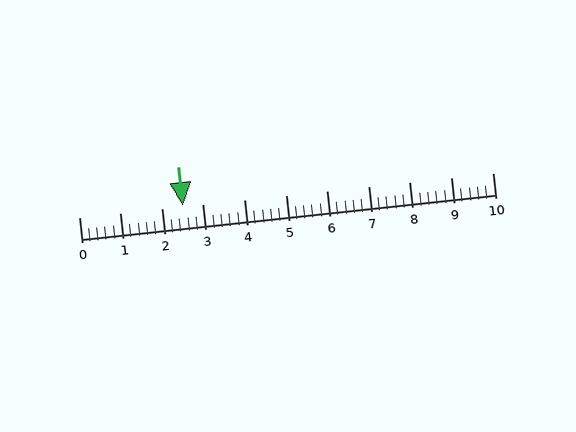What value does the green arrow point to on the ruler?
The green arrow points to approximately 2.5.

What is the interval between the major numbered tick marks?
The major tick marks are spaced 1 units apart.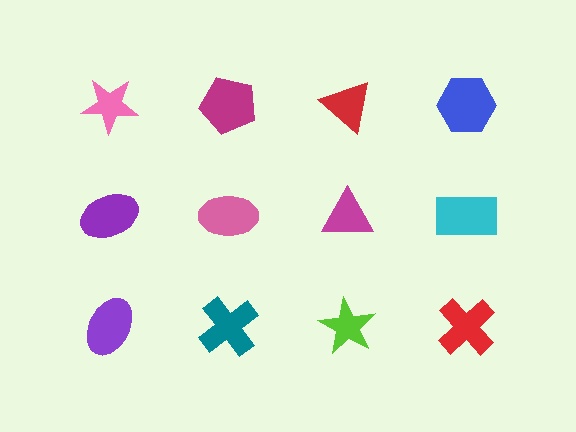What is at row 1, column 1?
A pink star.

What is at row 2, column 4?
A cyan rectangle.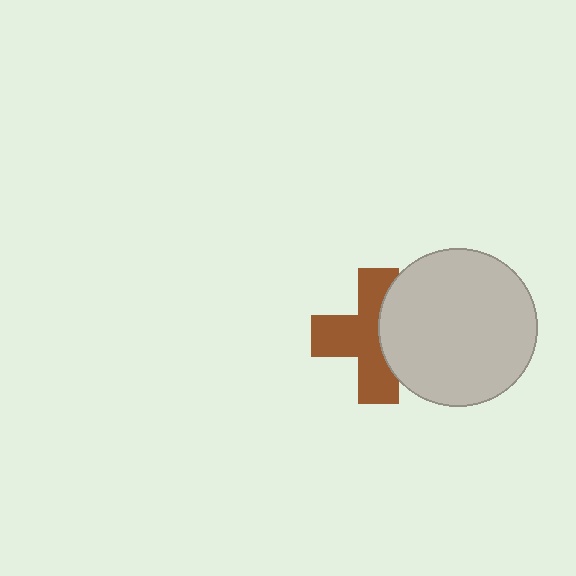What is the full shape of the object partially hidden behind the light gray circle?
The partially hidden object is a brown cross.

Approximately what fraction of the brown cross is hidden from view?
Roughly 37% of the brown cross is hidden behind the light gray circle.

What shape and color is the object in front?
The object in front is a light gray circle.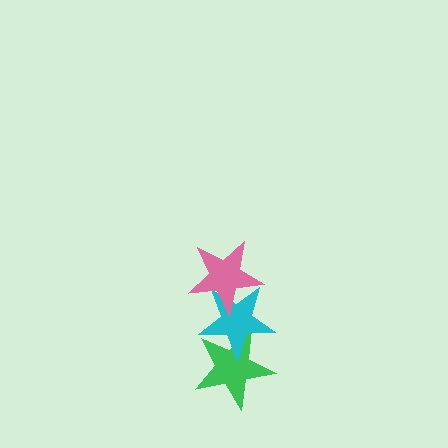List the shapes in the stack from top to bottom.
From top to bottom: the pink star, the cyan star, the green star.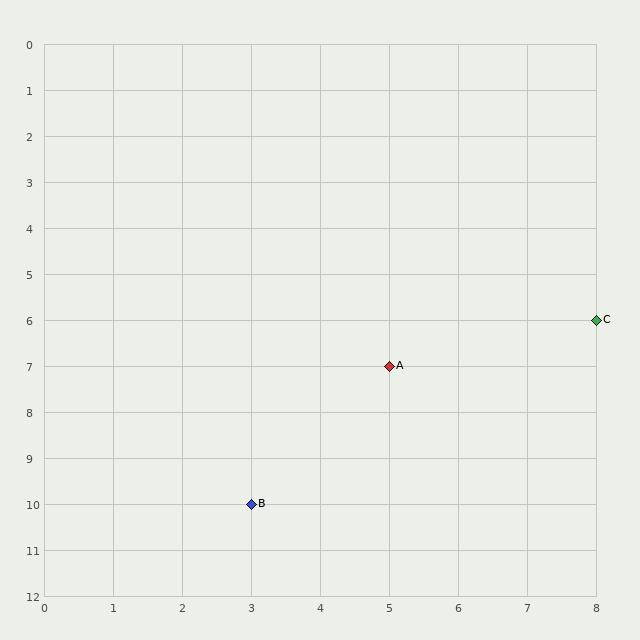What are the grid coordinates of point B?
Point B is at grid coordinates (3, 10).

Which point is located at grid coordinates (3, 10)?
Point B is at (3, 10).